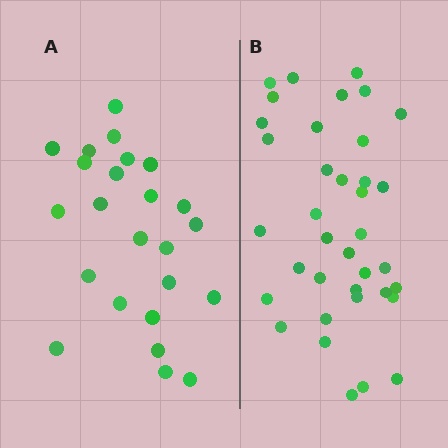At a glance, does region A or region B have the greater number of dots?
Region B (the right region) has more dots.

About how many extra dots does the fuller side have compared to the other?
Region B has approximately 15 more dots than region A.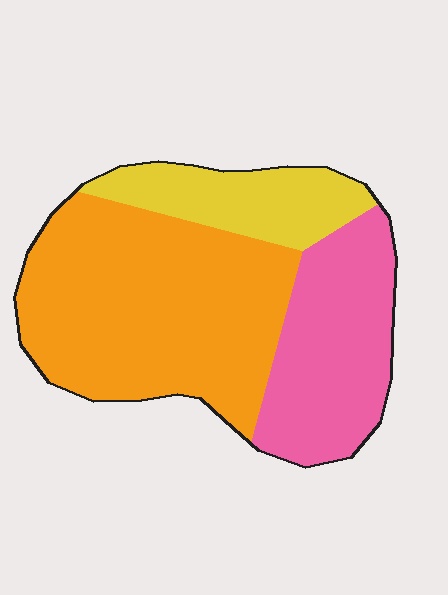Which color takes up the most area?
Orange, at roughly 55%.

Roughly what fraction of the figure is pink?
Pink takes up between a sixth and a third of the figure.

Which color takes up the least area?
Yellow, at roughly 20%.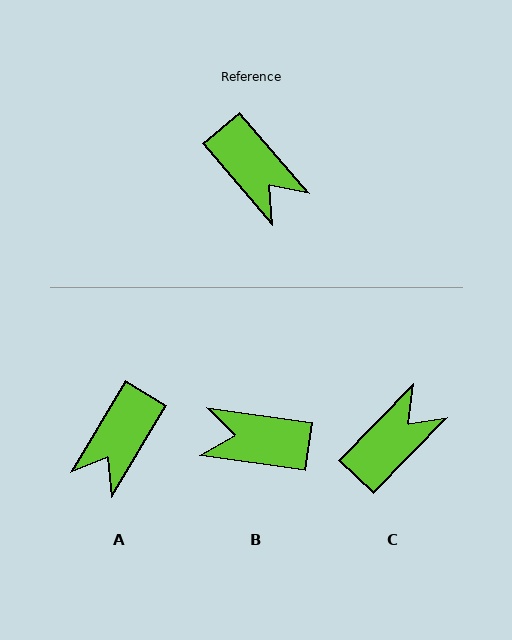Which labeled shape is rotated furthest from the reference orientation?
B, about 139 degrees away.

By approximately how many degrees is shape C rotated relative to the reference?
Approximately 96 degrees counter-clockwise.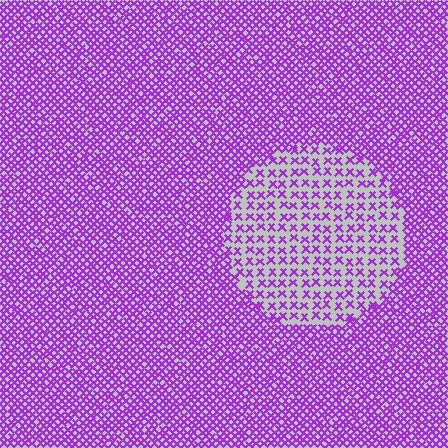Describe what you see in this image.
The image contains small purple elements arranged at two different densities. A circle-shaped region is visible where the elements are less densely packed than the surrounding area.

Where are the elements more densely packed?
The elements are more densely packed outside the circle boundary.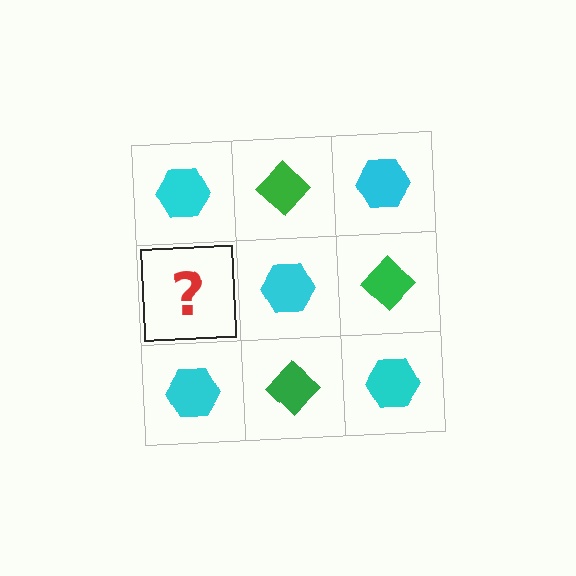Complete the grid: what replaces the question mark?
The question mark should be replaced with a green diamond.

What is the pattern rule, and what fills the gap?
The rule is that it alternates cyan hexagon and green diamond in a checkerboard pattern. The gap should be filled with a green diamond.